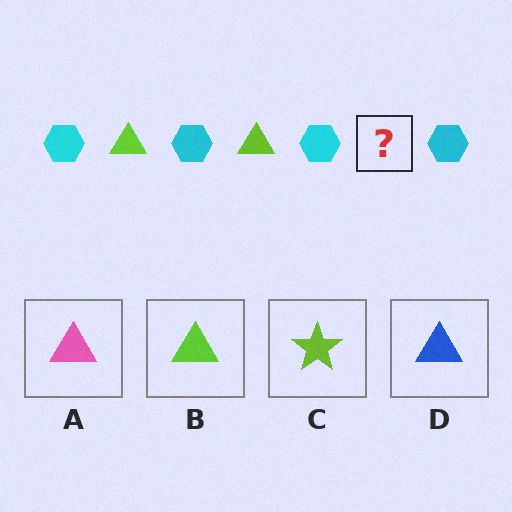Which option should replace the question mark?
Option B.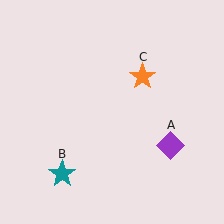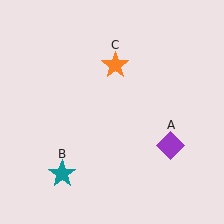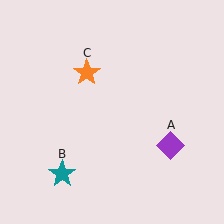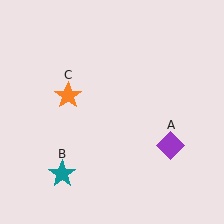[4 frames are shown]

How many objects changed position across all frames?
1 object changed position: orange star (object C).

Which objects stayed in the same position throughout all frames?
Purple diamond (object A) and teal star (object B) remained stationary.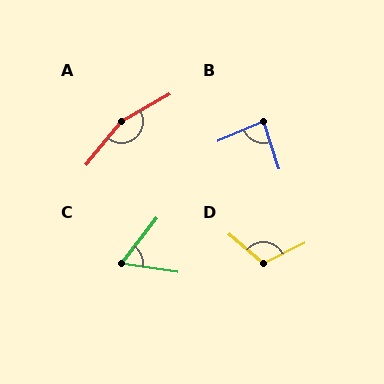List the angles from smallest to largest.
C (61°), B (84°), D (114°), A (159°).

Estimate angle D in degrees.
Approximately 114 degrees.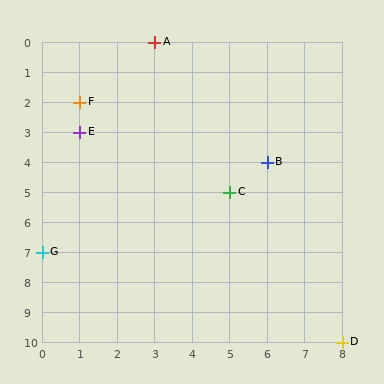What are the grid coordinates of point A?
Point A is at grid coordinates (3, 0).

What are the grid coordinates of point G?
Point G is at grid coordinates (0, 7).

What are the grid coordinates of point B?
Point B is at grid coordinates (6, 4).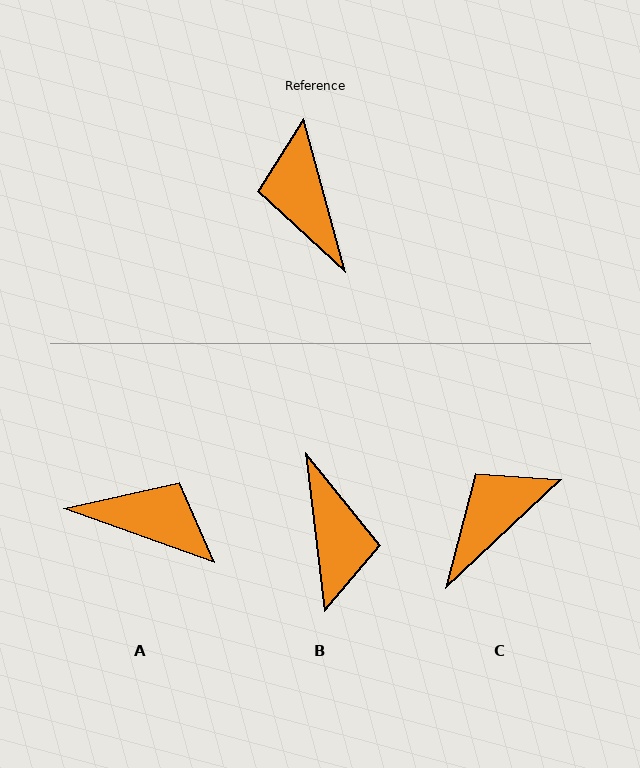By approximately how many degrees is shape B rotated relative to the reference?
Approximately 172 degrees counter-clockwise.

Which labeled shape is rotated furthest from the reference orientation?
B, about 172 degrees away.